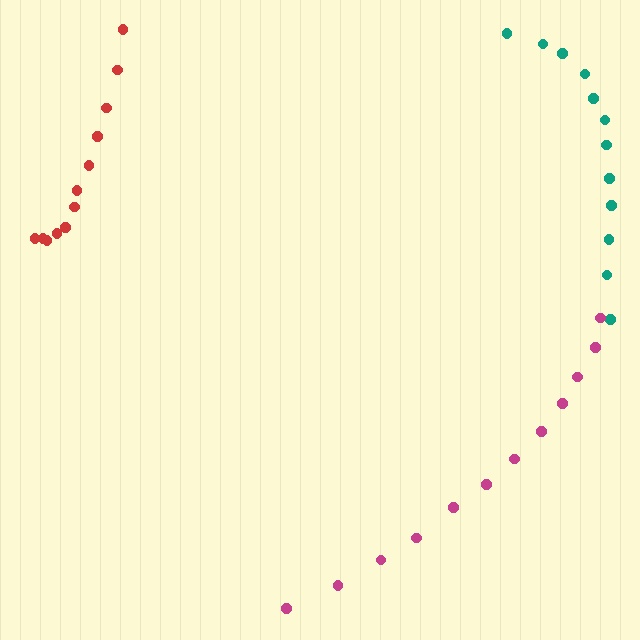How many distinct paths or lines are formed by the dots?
There are 3 distinct paths.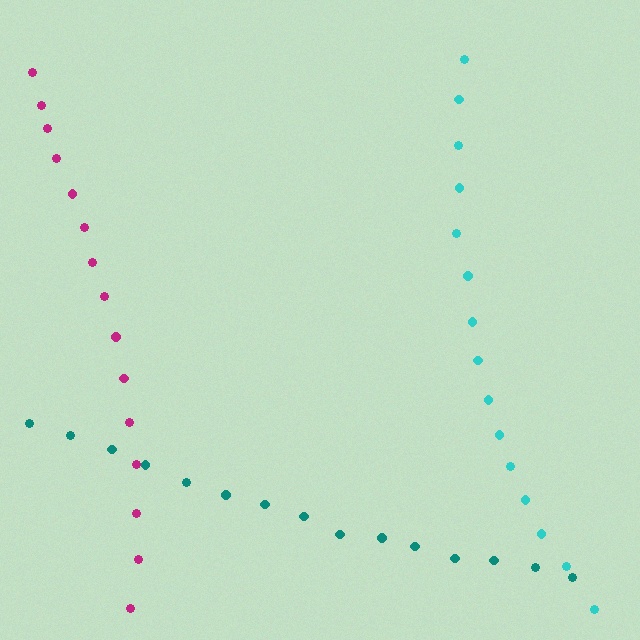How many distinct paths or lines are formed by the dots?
There are 3 distinct paths.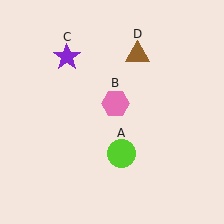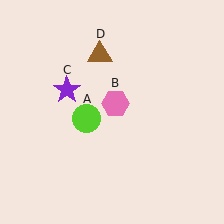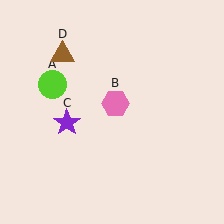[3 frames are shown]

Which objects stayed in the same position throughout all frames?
Pink hexagon (object B) remained stationary.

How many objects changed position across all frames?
3 objects changed position: lime circle (object A), purple star (object C), brown triangle (object D).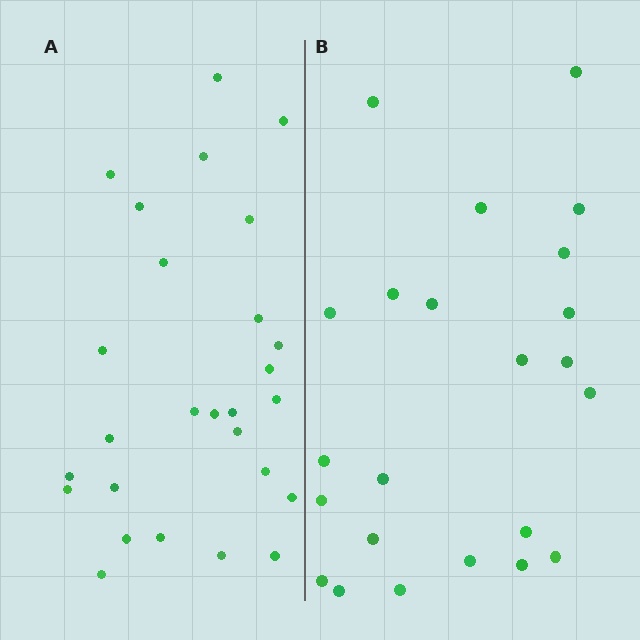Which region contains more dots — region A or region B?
Region A (the left region) has more dots.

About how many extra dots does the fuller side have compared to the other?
Region A has about 4 more dots than region B.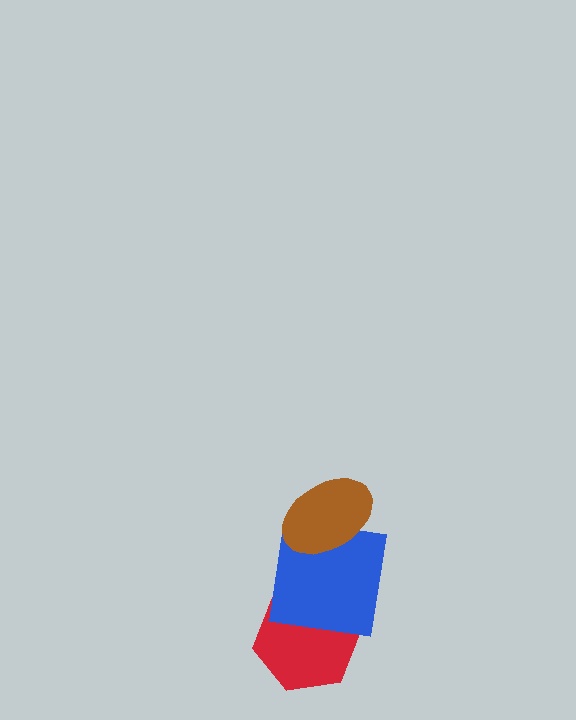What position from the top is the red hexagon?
The red hexagon is 3rd from the top.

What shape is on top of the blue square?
The brown ellipse is on top of the blue square.